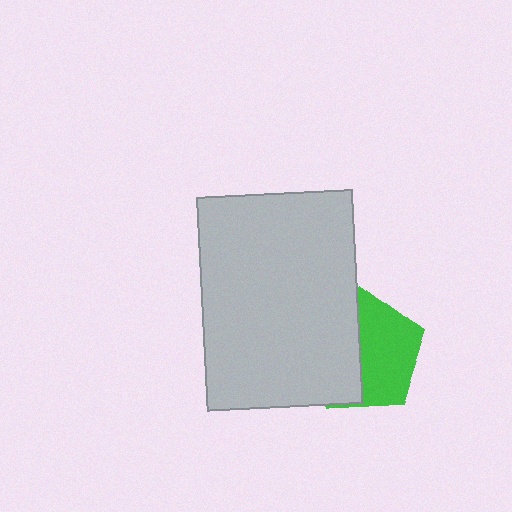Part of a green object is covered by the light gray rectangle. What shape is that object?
It is a pentagon.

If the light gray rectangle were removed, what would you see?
You would see the complete green pentagon.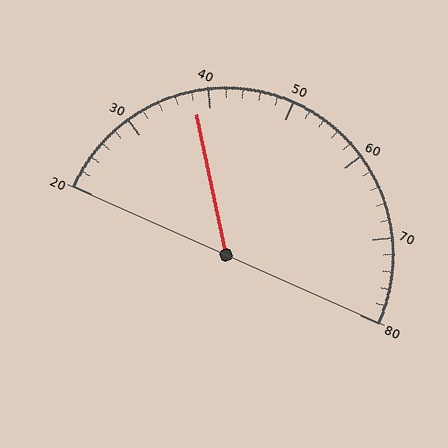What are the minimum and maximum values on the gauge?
The gauge ranges from 20 to 80.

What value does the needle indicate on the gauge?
The needle indicates approximately 38.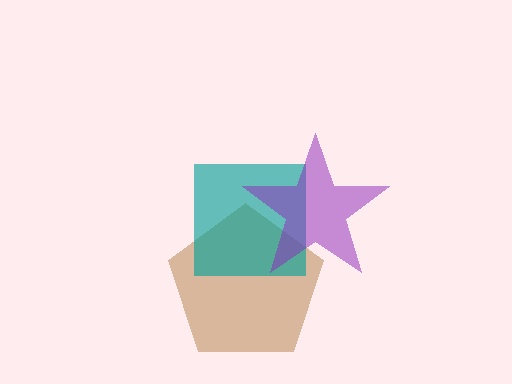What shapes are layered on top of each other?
The layered shapes are: a brown pentagon, a teal square, a purple star.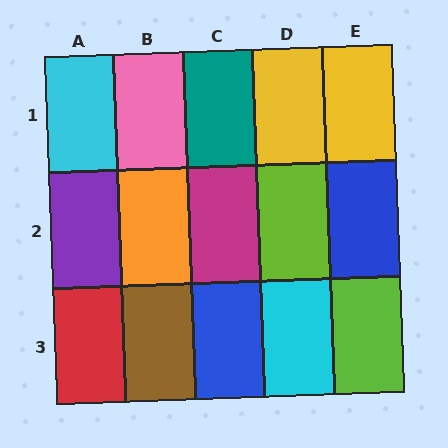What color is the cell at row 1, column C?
Teal.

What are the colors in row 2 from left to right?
Purple, orange, magenta, lime, blue.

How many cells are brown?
1 cell is brown.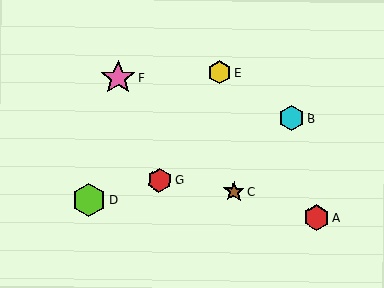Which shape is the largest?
The pink star (labeled F) is the largest.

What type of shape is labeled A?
Shape A is a red hexagon.